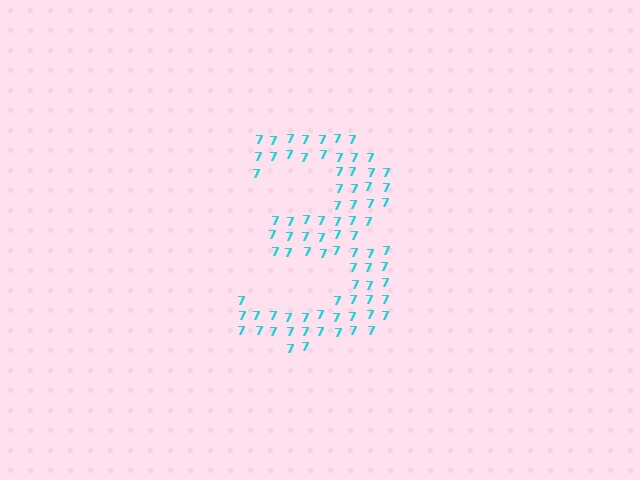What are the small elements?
The small elements are digit 7's.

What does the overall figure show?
The overall figure shows the digit 3.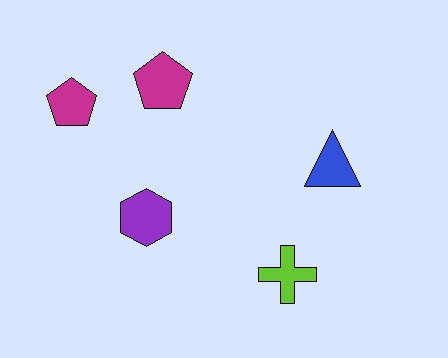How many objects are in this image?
There are 5 objects.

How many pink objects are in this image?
There are no pink objects.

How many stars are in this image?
There are no stars.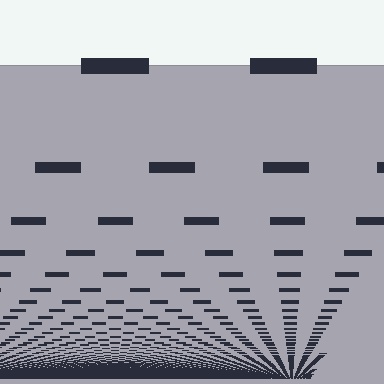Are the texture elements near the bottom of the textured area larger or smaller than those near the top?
Smaller. The gradient is inverted — elements near the bottom are smaller and denser.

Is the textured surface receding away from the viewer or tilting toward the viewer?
The surface appears to tilt toward the viewer. Texture elements get larger and sparser toward the top.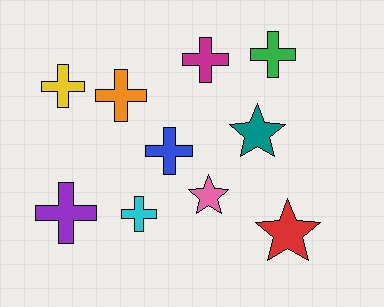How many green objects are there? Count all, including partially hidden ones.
There is 1 green object.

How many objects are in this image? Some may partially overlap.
There are 10 objects.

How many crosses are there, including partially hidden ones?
There are 7 crosses.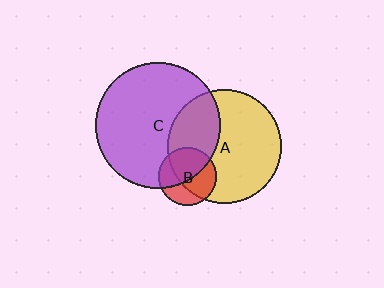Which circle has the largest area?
Circle C (purple).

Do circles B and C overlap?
Yes.